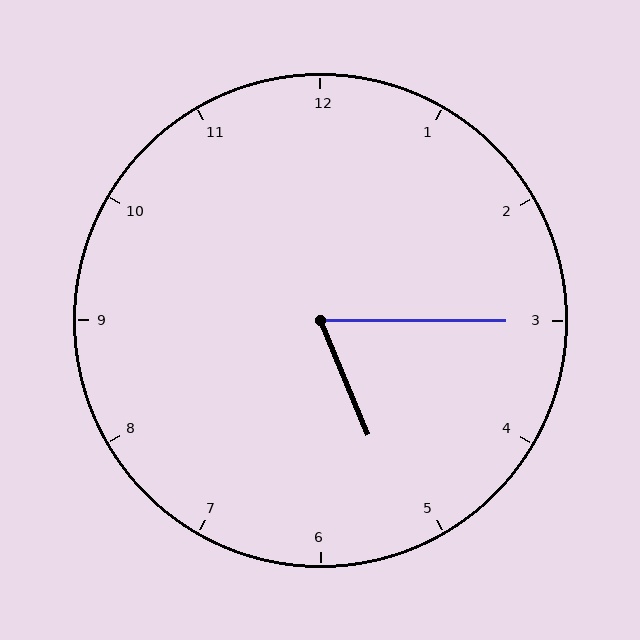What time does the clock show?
5:15.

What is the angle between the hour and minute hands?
Approximately 68 degrees.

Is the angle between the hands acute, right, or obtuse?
It is acute.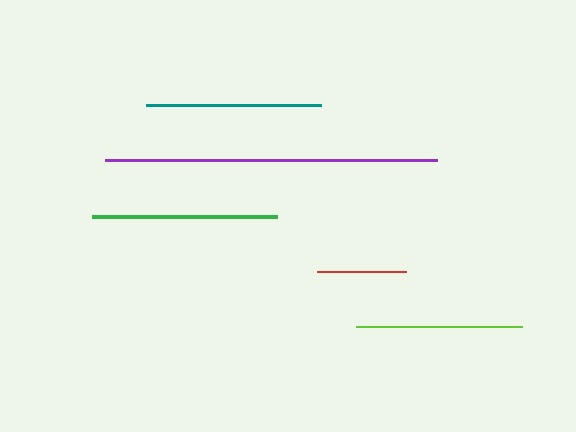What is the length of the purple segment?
The purple segment is approximately 332 pixels long.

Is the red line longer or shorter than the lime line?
The lime line is longer than the red line.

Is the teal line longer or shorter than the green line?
The green line is longer than the teal line.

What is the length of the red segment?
The red segment is approximately 89 pixels long.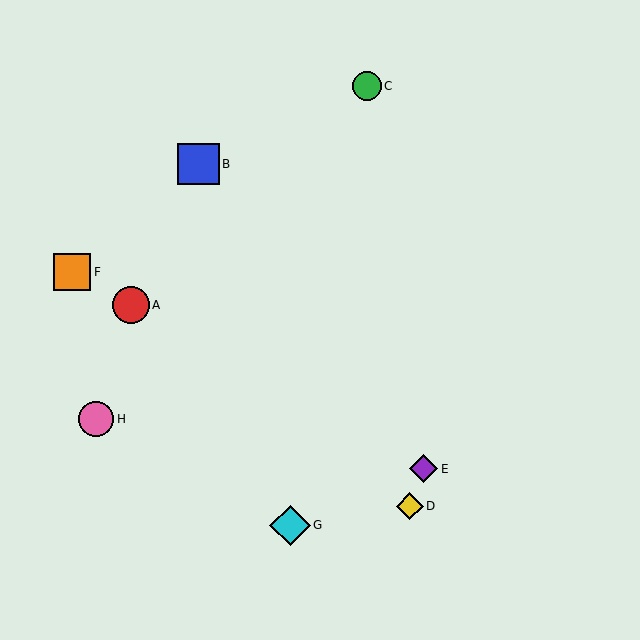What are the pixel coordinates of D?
Object D is at (410, 506).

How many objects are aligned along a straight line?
3 objects (A, E, F) are aligned along a straight line.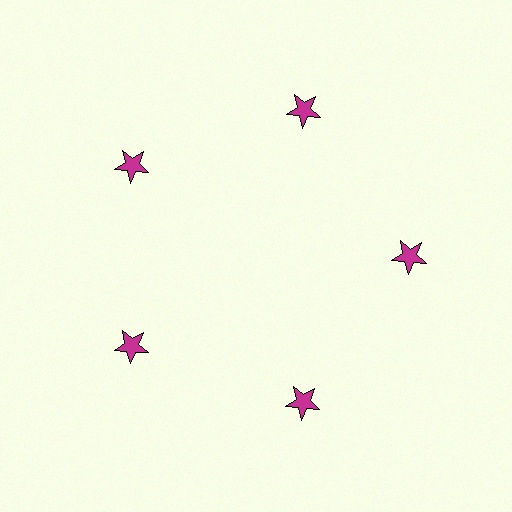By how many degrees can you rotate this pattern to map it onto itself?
The pattern maps onto itself every 72 degrees of rotation.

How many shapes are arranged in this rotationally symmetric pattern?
There are 5 shapes, arranged in 5 groups of 1.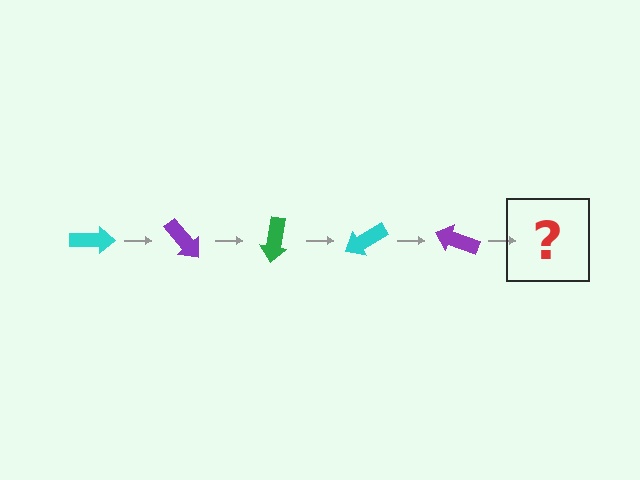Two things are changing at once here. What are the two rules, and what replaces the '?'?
The two rules are that it rotates 50 degrees each step and the color cycles through cyan, purple, and green. The '?' should be a green arrow, rotated 250 degrees from the start.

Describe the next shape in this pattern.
It should be a green arrow, rotated 250 degrees from the start.